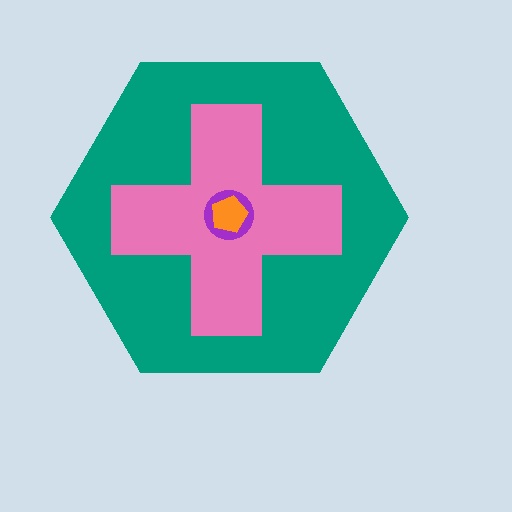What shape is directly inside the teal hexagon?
The pink cross.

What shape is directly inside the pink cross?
The purple circle.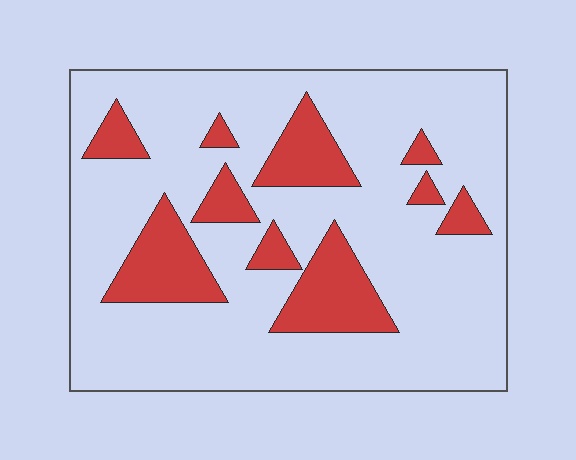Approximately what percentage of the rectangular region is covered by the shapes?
Approximately 20%.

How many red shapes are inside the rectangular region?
10.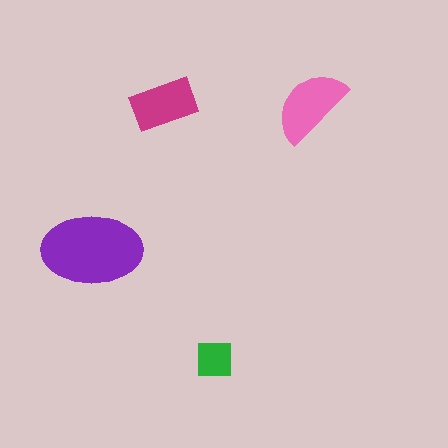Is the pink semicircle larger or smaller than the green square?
Larger.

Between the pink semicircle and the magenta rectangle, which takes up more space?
The pink semicircle.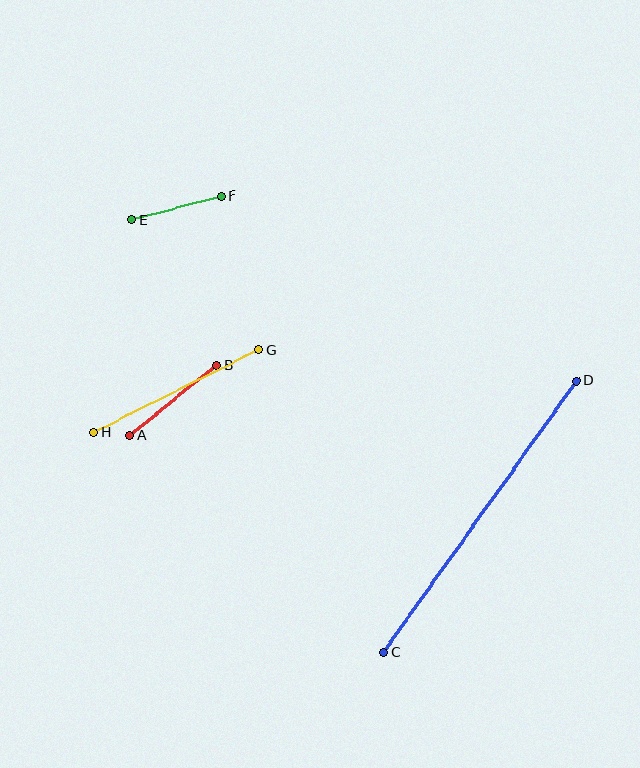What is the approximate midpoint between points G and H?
The midpoint is at approximately (176, 391) pixels.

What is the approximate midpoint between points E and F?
The midpoint is at approximately (177, 208) pixels.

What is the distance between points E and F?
The distance is approximately 92 pixels.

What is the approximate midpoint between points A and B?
The midpoint is at approximately (173, 401) pixels.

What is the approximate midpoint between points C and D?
The midpoint is at approximately (480, 516) pixels.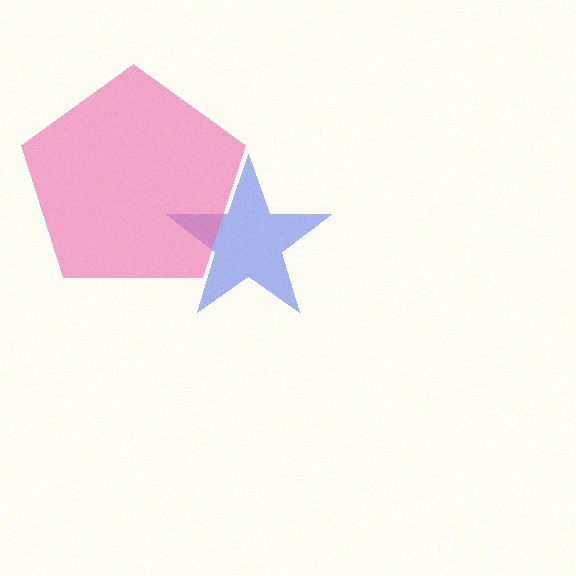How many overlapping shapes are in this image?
There are 2 overlapping shapes in the image.